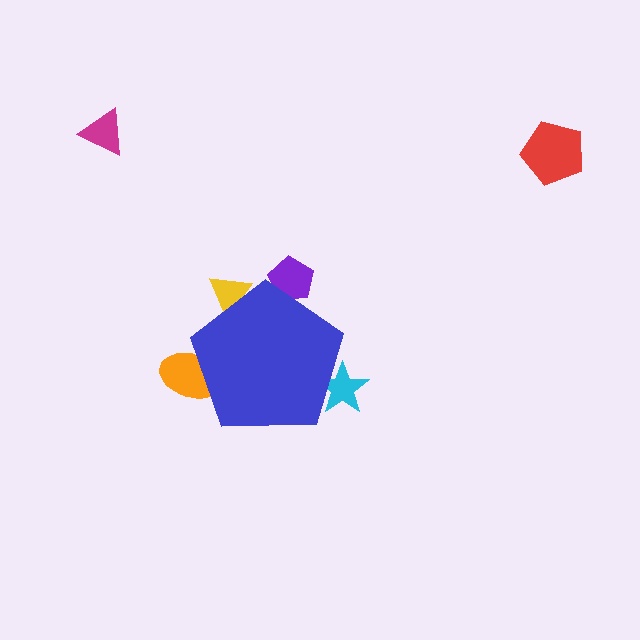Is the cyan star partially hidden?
Yes, the cyan star is partially hidden behind the blue pentagon.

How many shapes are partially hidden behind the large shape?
4 shapes are partially hidden.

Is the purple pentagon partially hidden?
Yes, the purple pentagon is partially hidden behind the blue pentagon.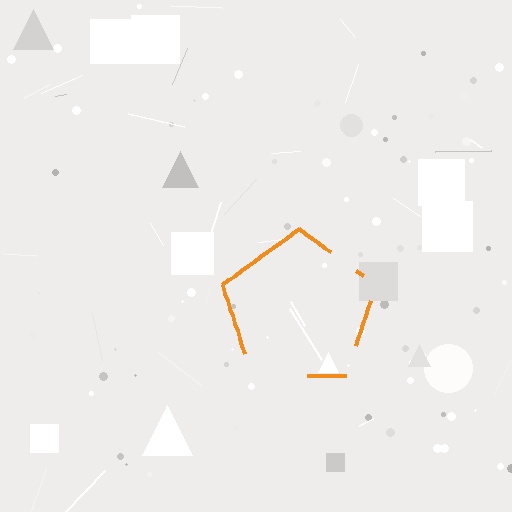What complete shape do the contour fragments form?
The contour fragments form a pentagon.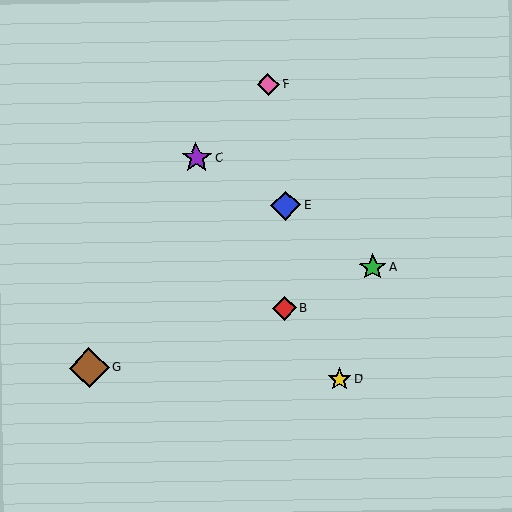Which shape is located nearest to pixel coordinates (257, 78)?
The pink diamond (labeled F) at (268, 84) is nearest to that location.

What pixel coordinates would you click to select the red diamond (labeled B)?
Click at (284, 308) to select the red diamond B.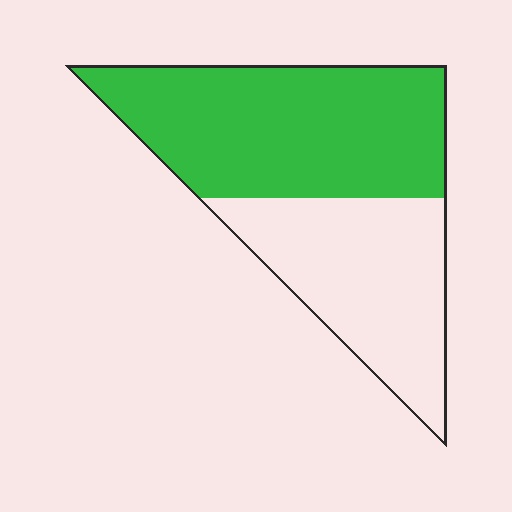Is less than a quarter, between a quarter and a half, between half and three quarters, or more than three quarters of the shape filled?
Between half and three quarters.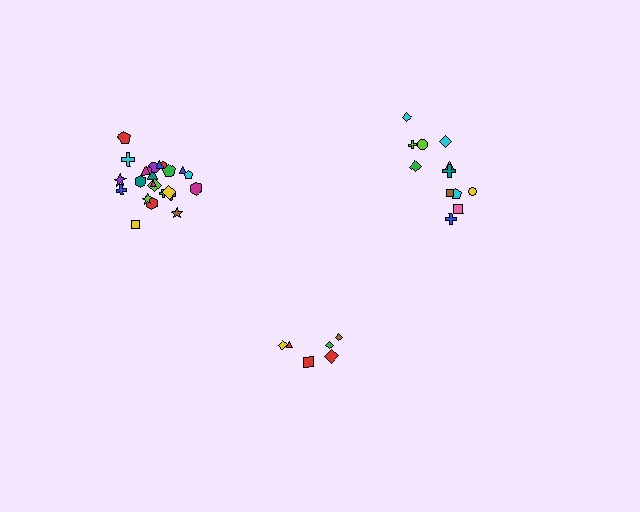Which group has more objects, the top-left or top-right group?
The top-left group.